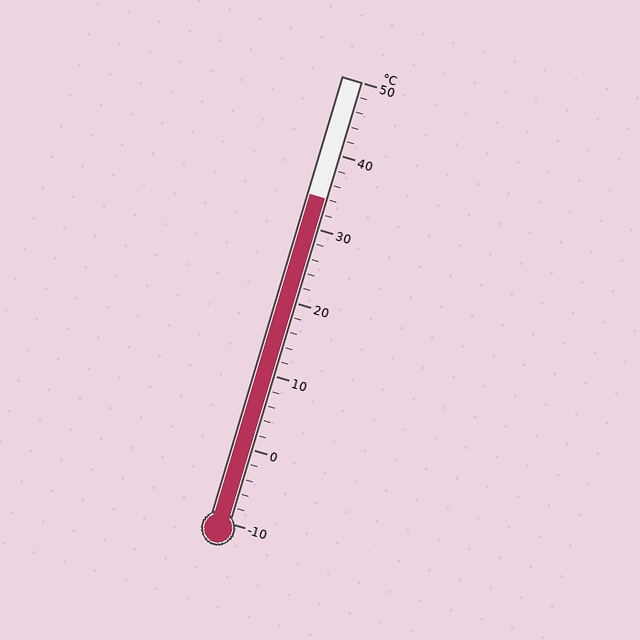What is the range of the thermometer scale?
The thermometer scale ranges from -10°C to 50°C.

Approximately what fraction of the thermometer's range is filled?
The thermometer is filled to approximately 75% of its range.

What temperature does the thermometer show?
The thermometer shows approximately 34°C.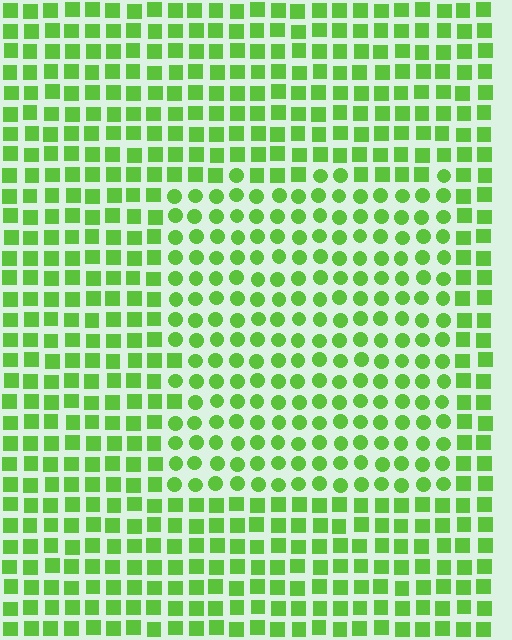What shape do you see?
I see a rectangle.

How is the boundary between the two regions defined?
The boundary is defined by a change in element shape: circles inside vs. squares outside. All elements share the same color and spacing.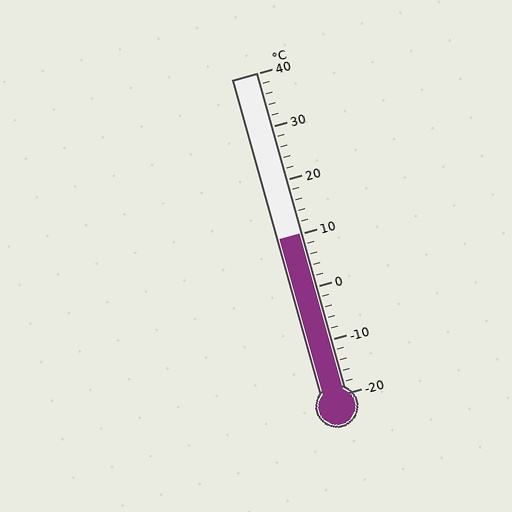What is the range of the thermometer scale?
The thermometer scale ranges from -20°C to 40°C.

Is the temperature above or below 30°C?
The temperature is below 30°C.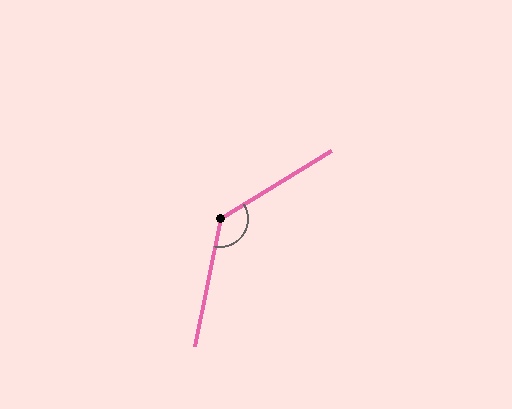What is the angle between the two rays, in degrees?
Approximately 133 degrees.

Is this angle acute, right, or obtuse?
It is obtuse.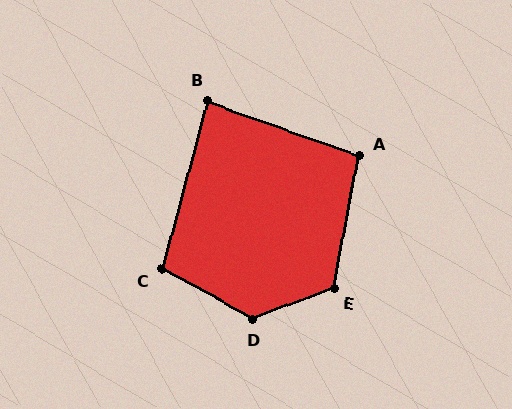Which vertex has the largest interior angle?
D, at approximately 131 degrees.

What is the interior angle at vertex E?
Approximately 121 degrees (obtuse).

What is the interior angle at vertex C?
Approximately 103 degrees (obtuse).